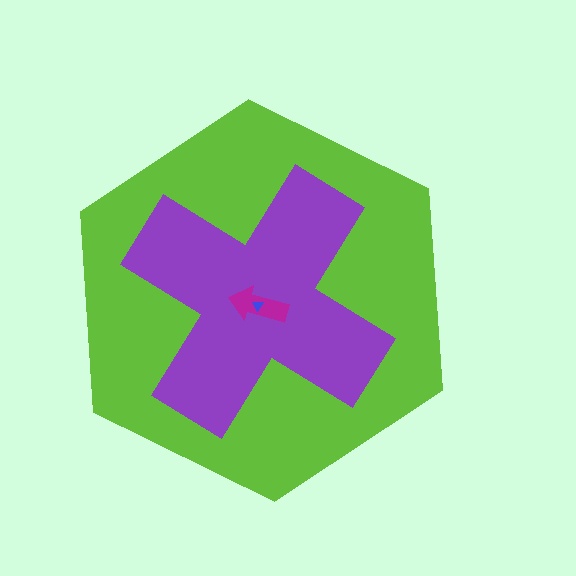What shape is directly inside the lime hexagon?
The purple cross.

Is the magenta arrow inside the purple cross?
Yes.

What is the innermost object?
The blue triangle.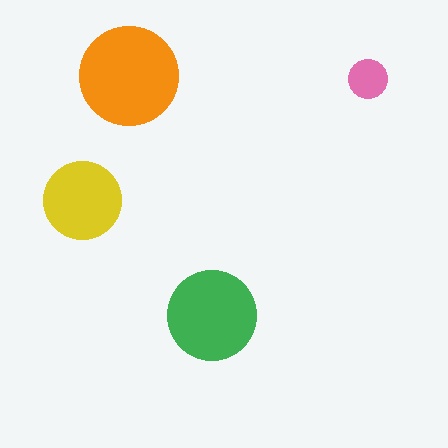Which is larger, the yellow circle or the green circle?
The green one.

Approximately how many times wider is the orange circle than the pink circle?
About 2.5 times wider.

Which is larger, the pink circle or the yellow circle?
The yellow one.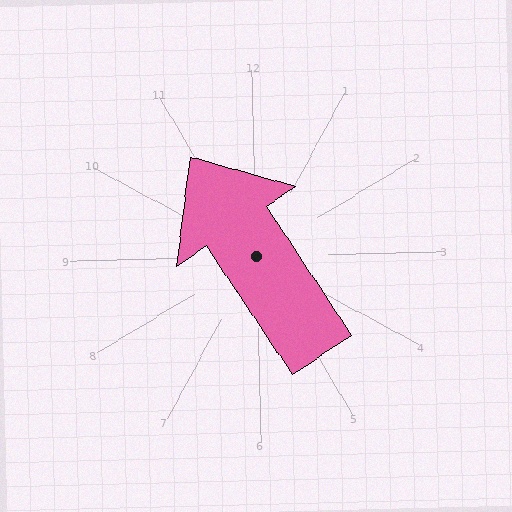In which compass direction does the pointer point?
Northwest.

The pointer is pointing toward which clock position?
Roughly 11 o'clock.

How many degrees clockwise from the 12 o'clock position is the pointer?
Approximately 328 degrees.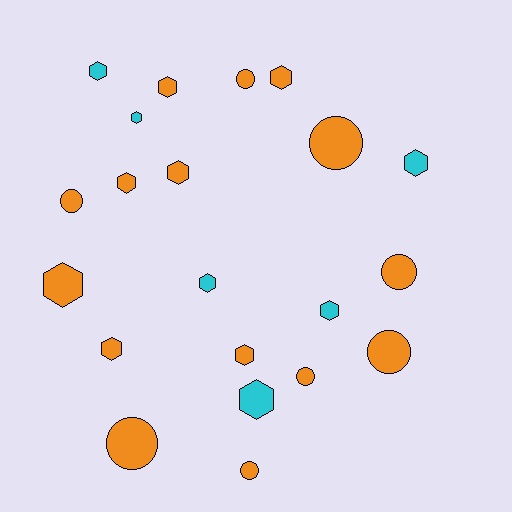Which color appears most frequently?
Orange, with 15 objects.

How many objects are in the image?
There are 21 objects.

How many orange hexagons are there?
There are 7 orange hexagons.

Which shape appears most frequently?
Hexagon, with 13 objects.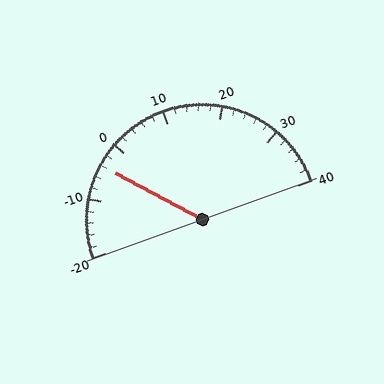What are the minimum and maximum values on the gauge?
The gauge ranges from -20 to 40.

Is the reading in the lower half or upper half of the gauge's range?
The reading is in the lower half of the range (-20 to 40).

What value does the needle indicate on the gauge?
The needle indicates approximately -4.